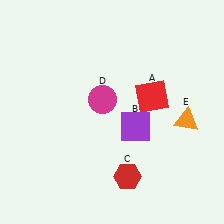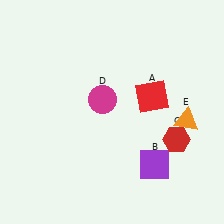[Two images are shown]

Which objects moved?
The objects that moved are: the purple square (B), the red hexagon (C).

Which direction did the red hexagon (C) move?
The red hexagon (C) moved right.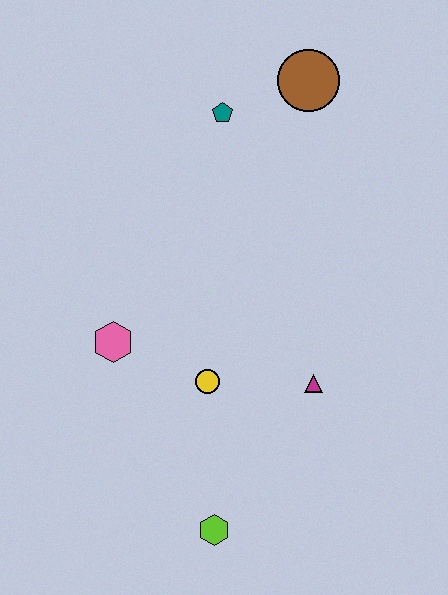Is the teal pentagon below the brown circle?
Yes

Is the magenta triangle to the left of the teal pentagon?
No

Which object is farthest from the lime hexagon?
The brown circle is farthest from the lime hexagon.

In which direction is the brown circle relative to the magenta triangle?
The brown circle is above the magenta triangle.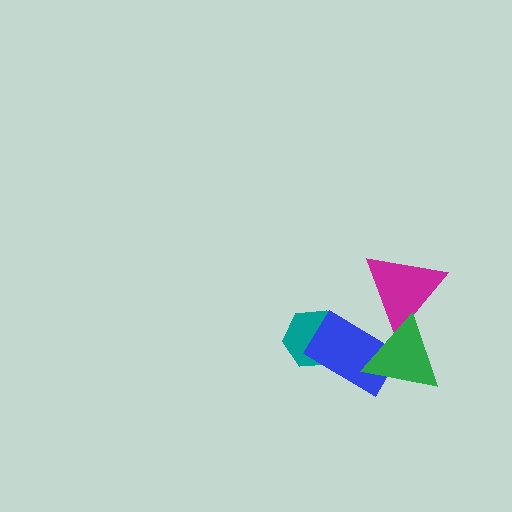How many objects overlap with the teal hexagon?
1 object overlaps with the teal hexagon.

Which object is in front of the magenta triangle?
The green triangle is in front of the magenta triangle.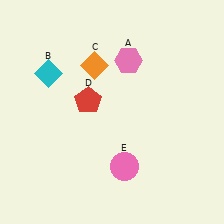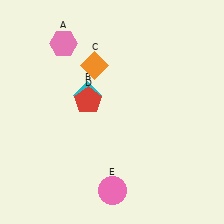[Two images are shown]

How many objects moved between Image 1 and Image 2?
3 objects moved between the two images.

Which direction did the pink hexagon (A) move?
The pink hexagon (A) moved left.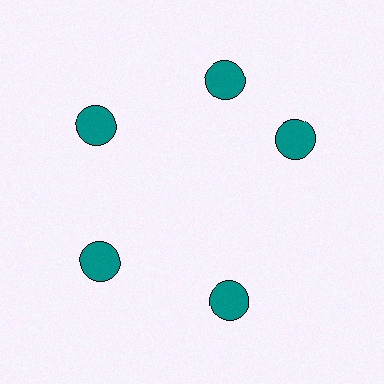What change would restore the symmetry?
The symmetry would be restored by rotating it back into even spacing with its neighbors so that all 5 circles sit at equal angles and equal distance from the center.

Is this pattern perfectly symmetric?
No. The 5 teal circles are arranged in a ring, but one element near the 3 o'clock position is rotated out of alignment along the ring, breaking the 5-fold rotational symmetry.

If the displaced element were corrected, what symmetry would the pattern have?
It would have 5-fold rotational symmetry — the pattern would map onto itself every 72 degrees.